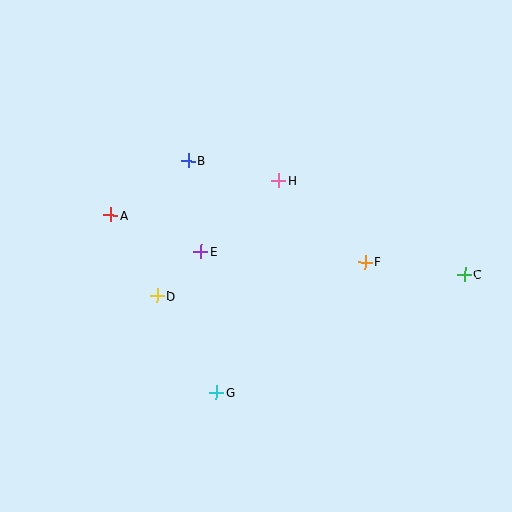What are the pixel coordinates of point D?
Point D is at (157, 296).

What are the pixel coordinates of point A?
Point A is at (111, 215).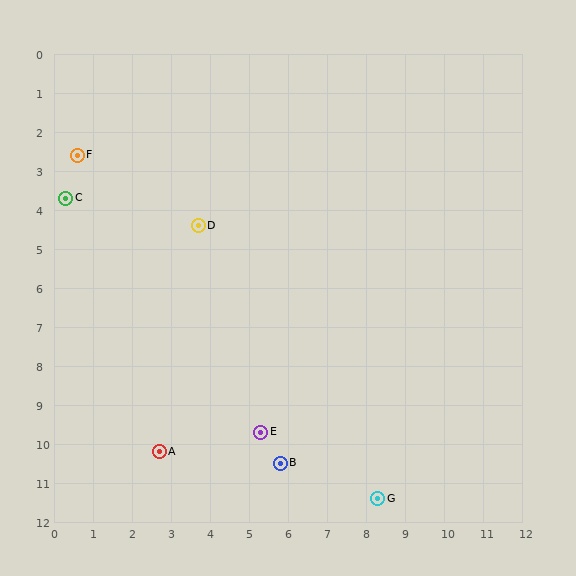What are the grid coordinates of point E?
Point E is at approximately (5.3, 9.7).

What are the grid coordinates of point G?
Point G is at approximately (8.3, 11.4).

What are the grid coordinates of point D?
Point D is at approximately (3.7, 4.4).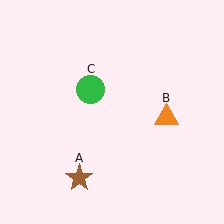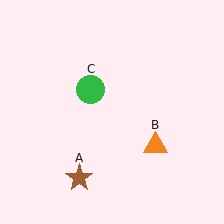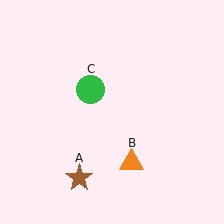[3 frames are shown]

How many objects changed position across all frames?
1 object changed position: orange triangle (object B).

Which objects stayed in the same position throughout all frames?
Brown star (object A) and green circle (object C) remained stationary.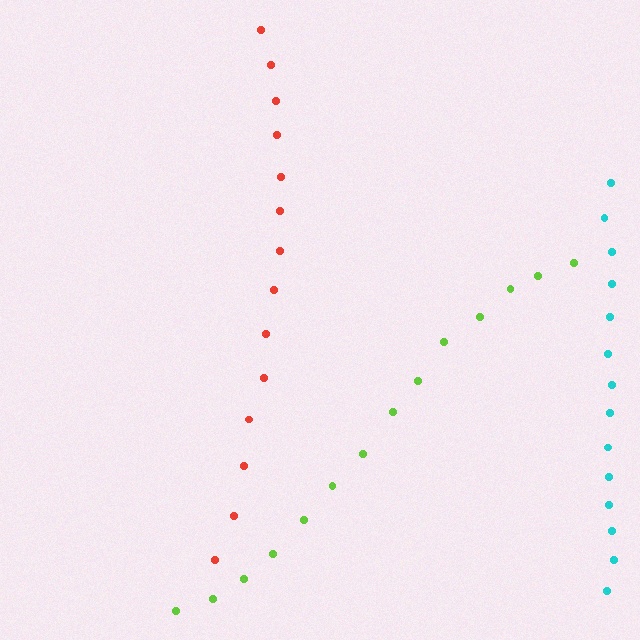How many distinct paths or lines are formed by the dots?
There are 3 distinct paths.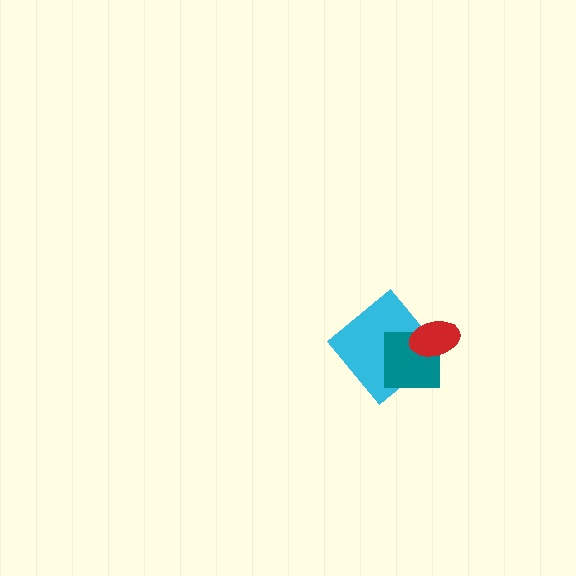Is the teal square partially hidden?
Yes, it is partially covered by another shape.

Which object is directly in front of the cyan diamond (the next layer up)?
The teal square is directly in front of the cyan diamond.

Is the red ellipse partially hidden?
No, no other shape covers it.